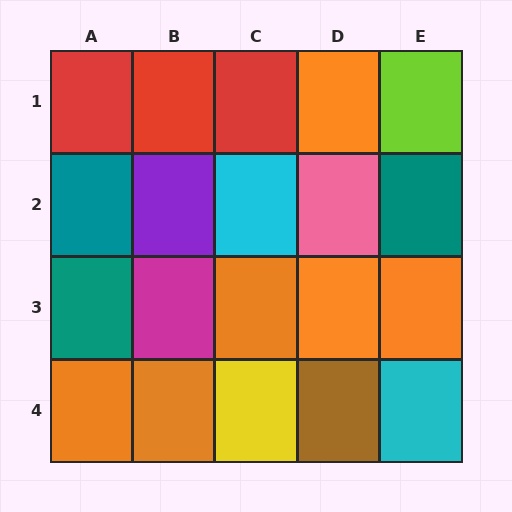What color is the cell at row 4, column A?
Orange.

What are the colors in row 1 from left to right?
Red, red, red, orange, lime.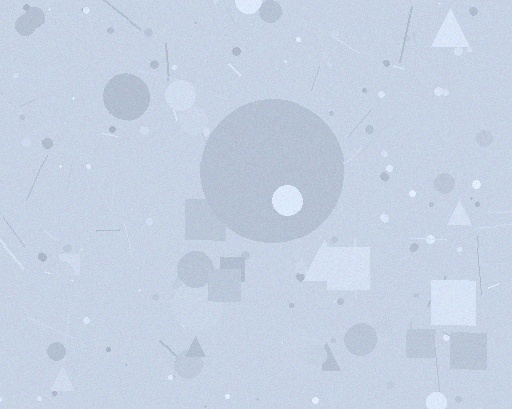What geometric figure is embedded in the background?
A circle is embedded in the background.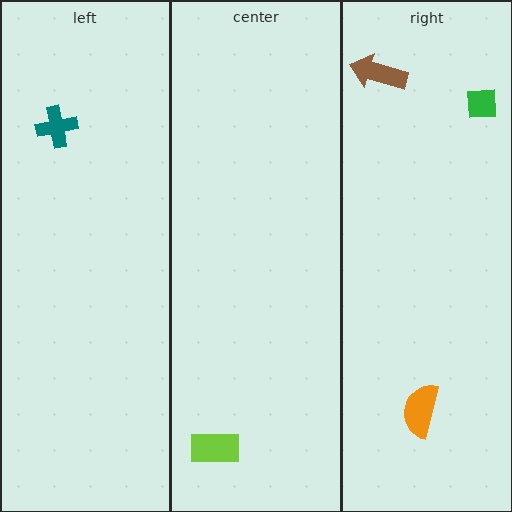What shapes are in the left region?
The teal cross.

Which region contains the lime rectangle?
The center region.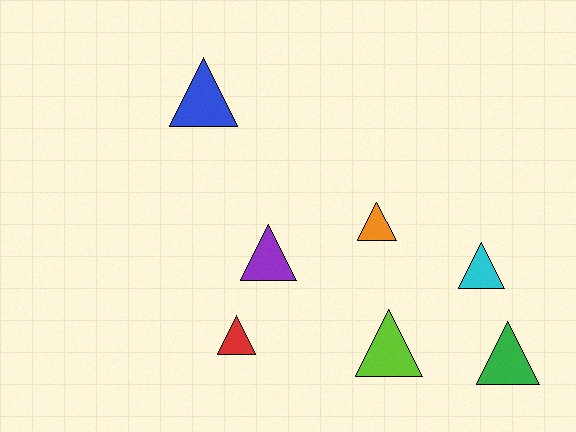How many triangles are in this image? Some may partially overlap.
There are 7 triangles.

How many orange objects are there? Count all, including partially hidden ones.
There is 1 orange object.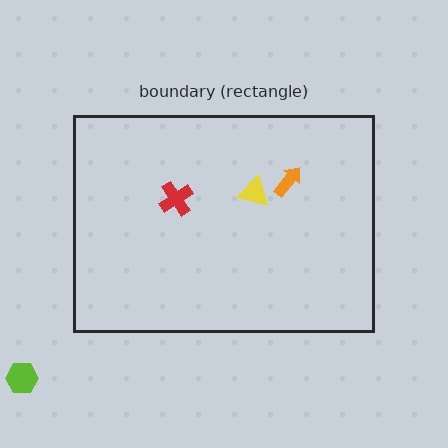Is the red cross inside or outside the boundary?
Inside.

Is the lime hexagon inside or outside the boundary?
Outside.